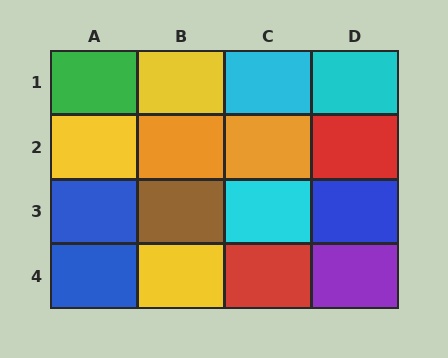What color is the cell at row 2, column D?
Red.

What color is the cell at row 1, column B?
Yellow.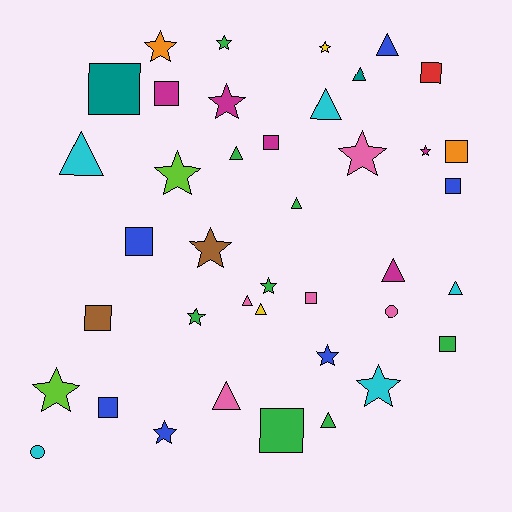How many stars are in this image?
There are 14 stars.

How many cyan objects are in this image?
There are 5 cyan objects.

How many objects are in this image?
There are 40 objects.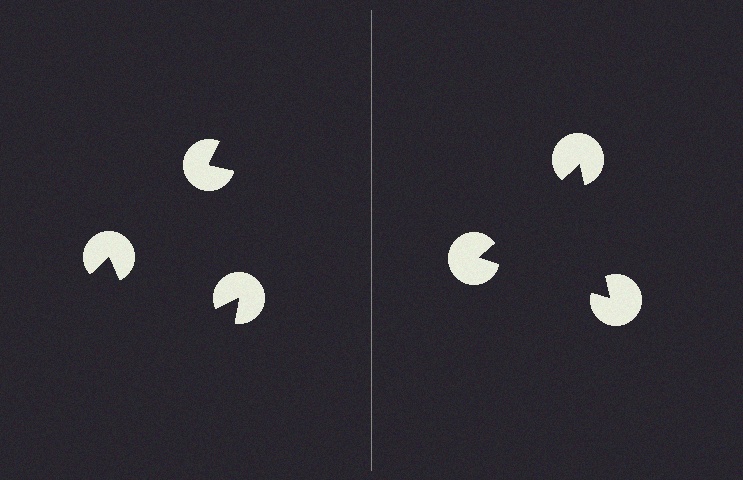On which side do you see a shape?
An illusory triangle appears on the right side. On the left side the wedge cuts are rotated, so no coherent shape forms.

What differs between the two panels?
The pac-man discs are positioned identically on both sides; only the wedge orientations differ. On the right they align to a triangle; on the left they are misaligned.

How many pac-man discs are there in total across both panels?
6 — 3 on each side.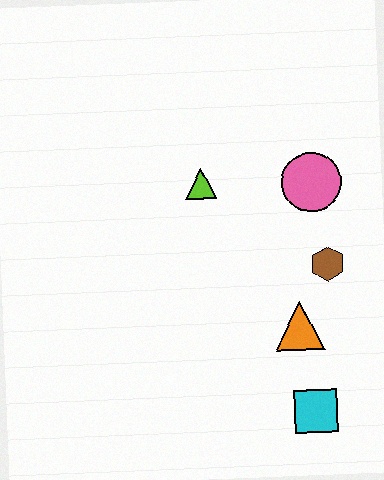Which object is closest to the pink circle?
The brown hexagon is closest to the pink circle.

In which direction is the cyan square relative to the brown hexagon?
The cyan square is below the brown hexagon.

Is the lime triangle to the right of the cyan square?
No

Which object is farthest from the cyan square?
The lime triangle is farthest from the cyan square.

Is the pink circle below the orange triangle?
No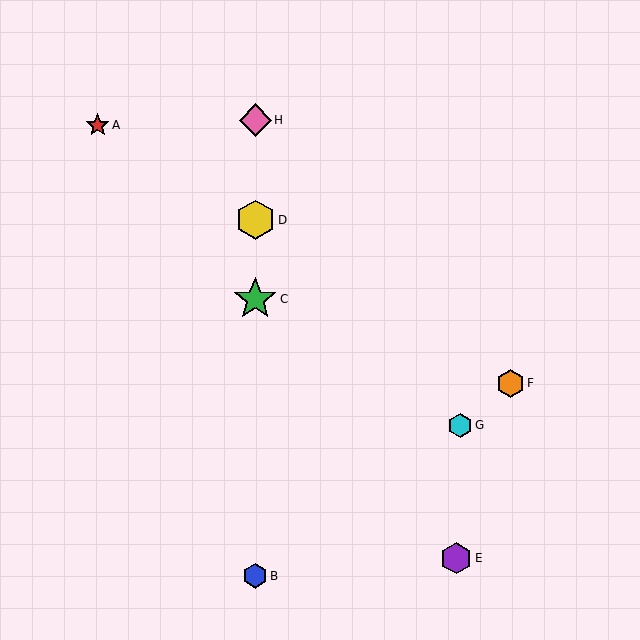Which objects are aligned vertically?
Objects B, C, D, H are aligned vertically.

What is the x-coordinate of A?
Object A is at x≈98.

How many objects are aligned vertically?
4 objects (B, C, D, H) are aligned vertically.